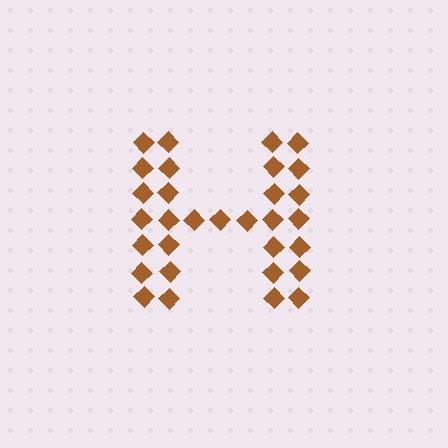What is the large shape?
The large shape is the letter H.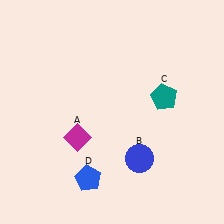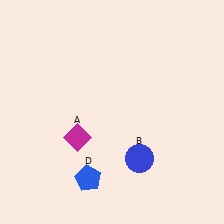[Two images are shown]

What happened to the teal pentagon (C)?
The teal pentagon (C) was removed in Image 2. It was in the top-right area of Image 1.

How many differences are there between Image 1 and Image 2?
There is 1 difference between the two images.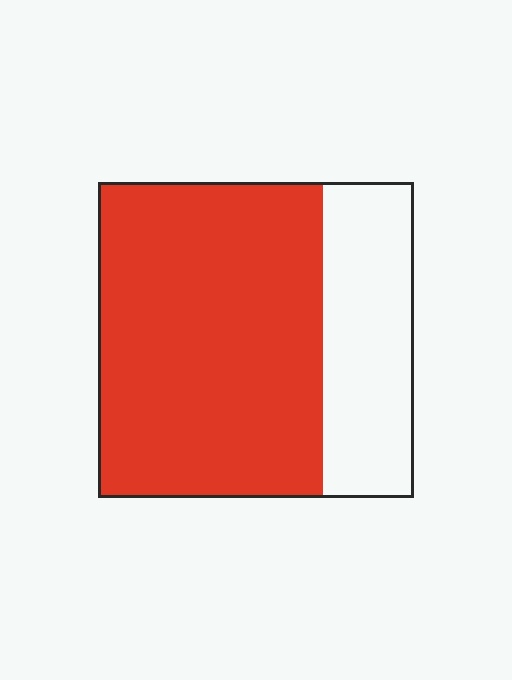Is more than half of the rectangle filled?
Yes.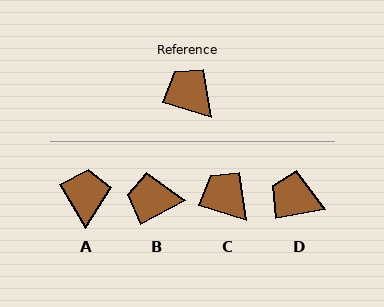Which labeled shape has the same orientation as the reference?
C.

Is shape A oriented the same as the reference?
No, it is off by about 42 degrees.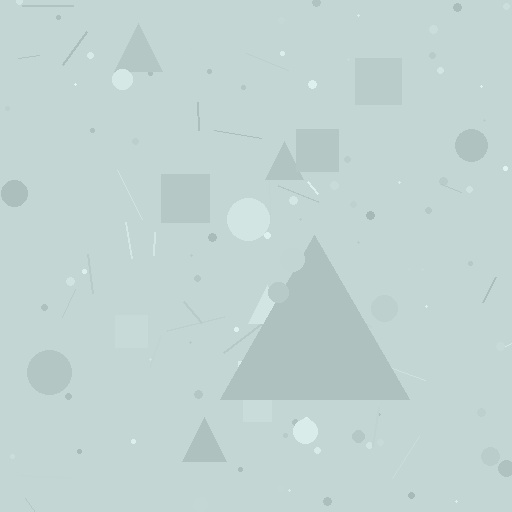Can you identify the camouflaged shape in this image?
The camouflaged shape is a triangle.